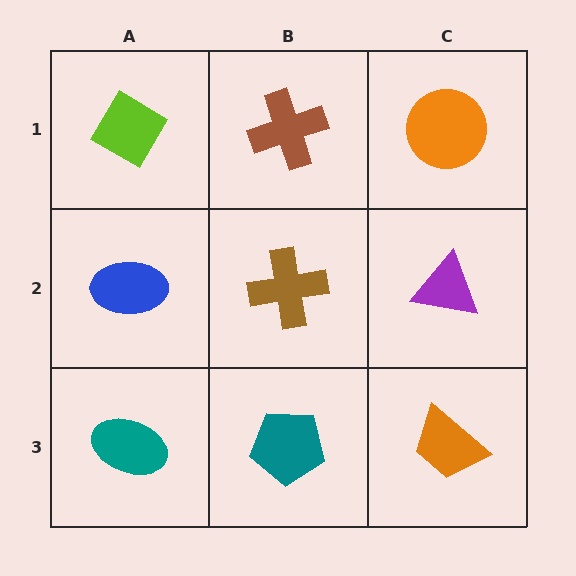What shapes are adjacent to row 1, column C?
A purple triangle (row 2, column C), a brown cross (row 1, column B).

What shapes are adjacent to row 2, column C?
An orange circle (row 1, column C), an orange trapezoid (row 3, column C), a brown cross (row 2, column B).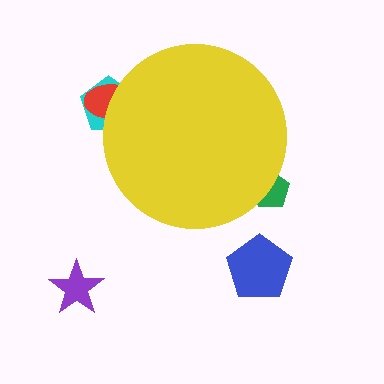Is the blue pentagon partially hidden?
No, the blue pentagon is fully visible.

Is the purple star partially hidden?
No, the purple star is fully visible.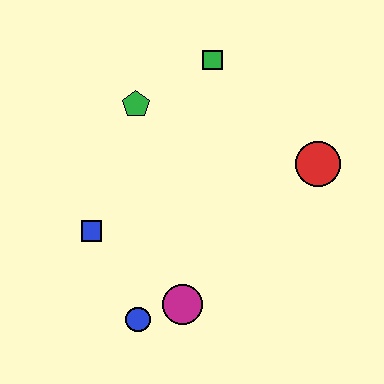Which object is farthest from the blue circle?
The green square is farthest from the blue circle.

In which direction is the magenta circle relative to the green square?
The magenta circle is below the green square.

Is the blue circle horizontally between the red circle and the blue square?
Yes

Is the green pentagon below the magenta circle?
No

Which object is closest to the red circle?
The green square is closest to the red circle.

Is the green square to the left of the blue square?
No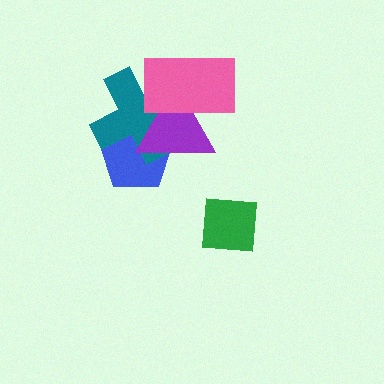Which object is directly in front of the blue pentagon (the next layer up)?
The teal cross is directly in front of the blue pentagon.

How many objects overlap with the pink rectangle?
2 objects overlap with the pink rectangle.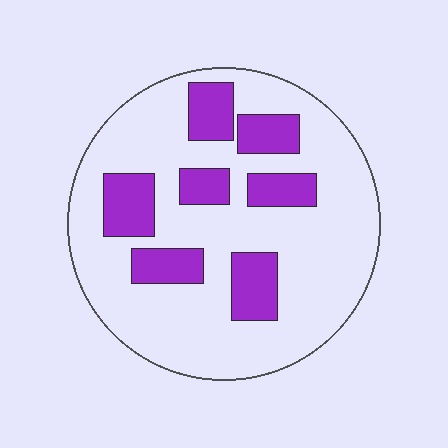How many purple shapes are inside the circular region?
7.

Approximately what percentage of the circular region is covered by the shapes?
Approximately 25%.